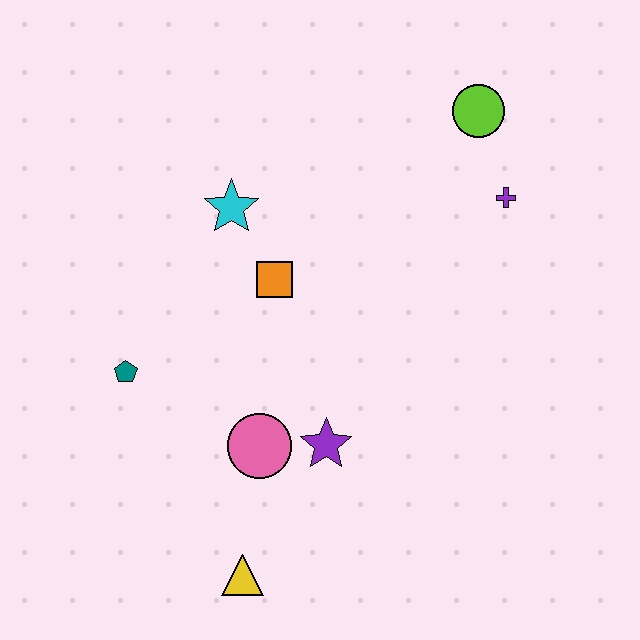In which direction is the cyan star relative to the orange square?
The cyan star is above the orange square.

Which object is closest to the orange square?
The cyan star is closest to the orange square.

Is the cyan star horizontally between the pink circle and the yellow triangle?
No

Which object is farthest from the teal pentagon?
The lime circle is farthest from the teal pentagon.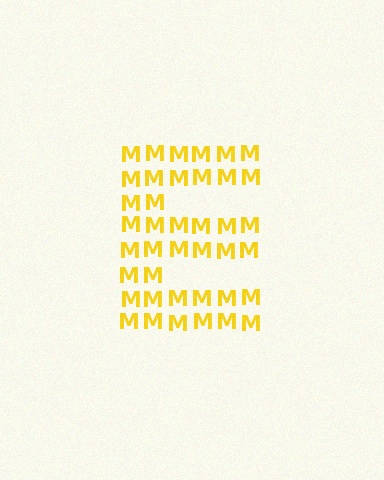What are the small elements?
The small elements are letter M's.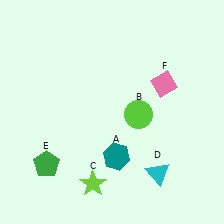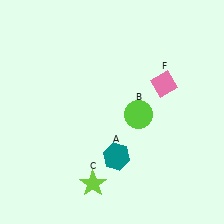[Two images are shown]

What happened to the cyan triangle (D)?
The cyan triangle (D) was removed in Image 2. It was in the bottom-right area of Image 1.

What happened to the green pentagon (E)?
The green pentagon (E) was removed in Image 2. It was in the bottom-left area of Image 1.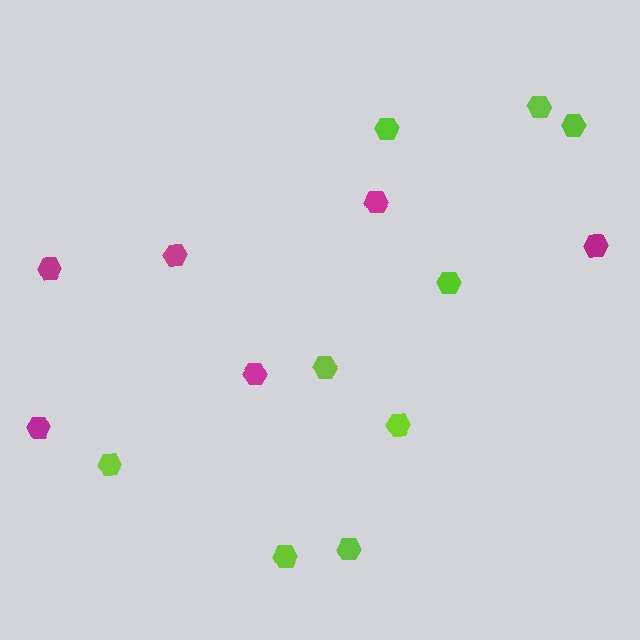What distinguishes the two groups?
There are 2 groups: one group of lime hexagons (9) and one group of magenta hexagons (6).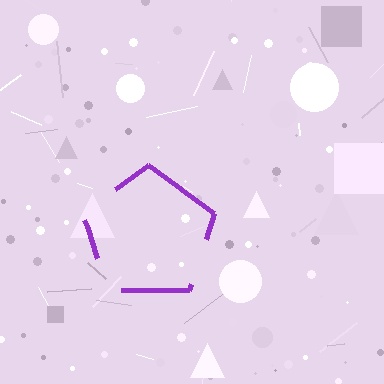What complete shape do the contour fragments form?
The contour fragments form a pentagon.